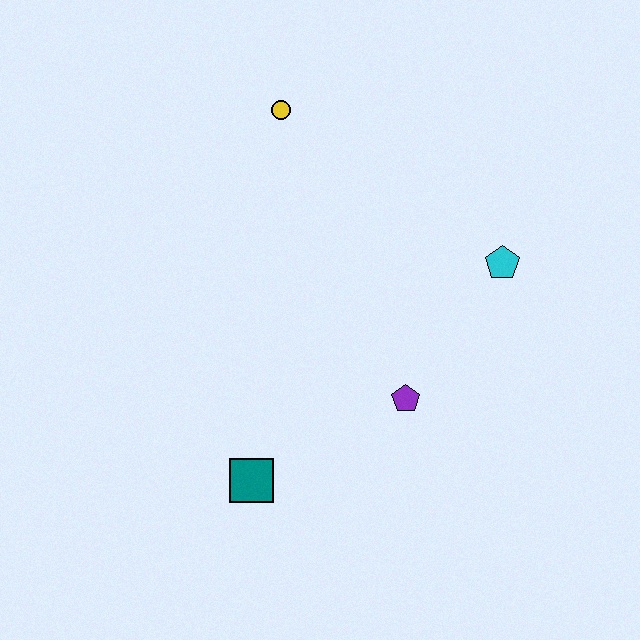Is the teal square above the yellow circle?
No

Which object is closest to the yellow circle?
The cyan pentagon is closest to the yellow circle.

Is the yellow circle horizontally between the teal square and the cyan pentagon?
Yes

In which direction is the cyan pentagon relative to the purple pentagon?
The cyan pentagon is above the purple pentagon.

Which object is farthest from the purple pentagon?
The yellow circle is farthest from the purple pentagon.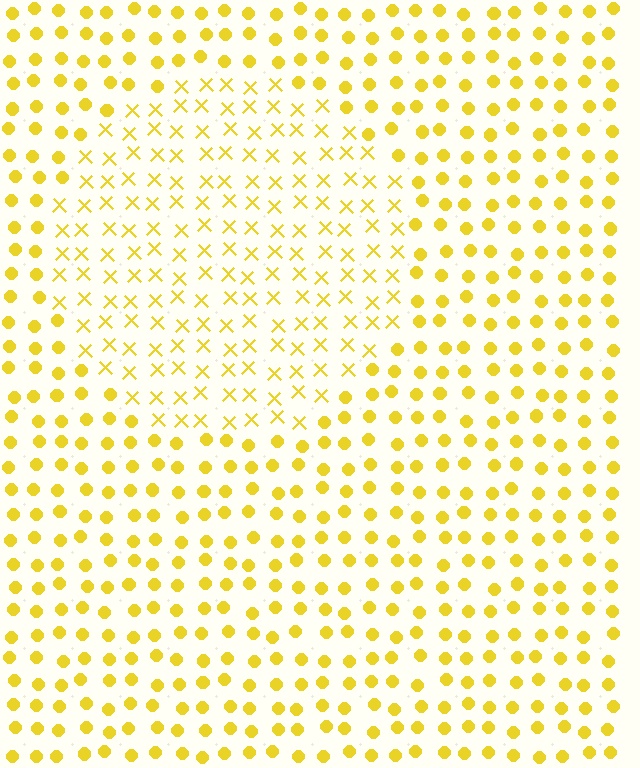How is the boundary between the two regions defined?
The boundary is defined by a change in element shape: X marks inside vs. circles outside. All elements share the same color and spacing.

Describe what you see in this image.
The image is filled with small yellow elements arranged in a uniform grid. A circle-shaped region contains X marks, while the surrounding area contains circles. The boundary is defined purely by the change in element shape.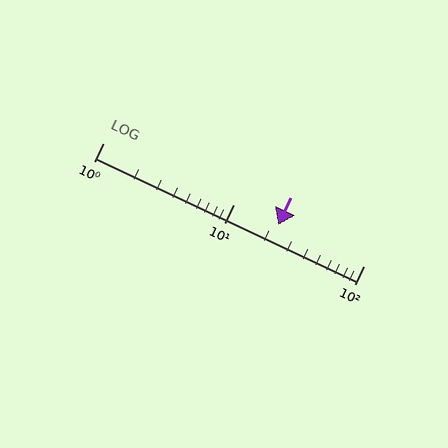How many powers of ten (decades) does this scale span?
The scale spans 2 decades, from 1 to 100.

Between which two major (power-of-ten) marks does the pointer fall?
The pointer is between 10 and 100.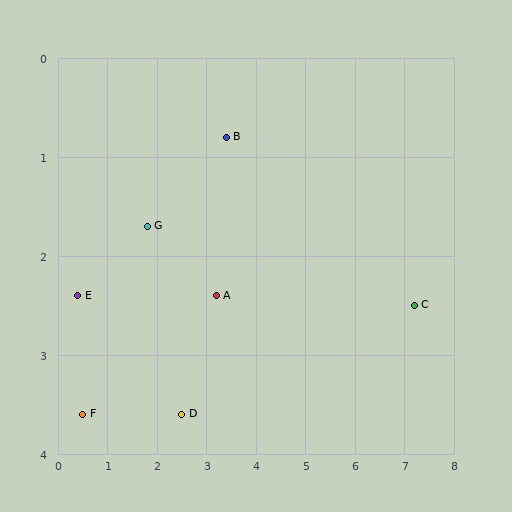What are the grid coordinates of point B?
Point B is at approximately (3.4, 0.8).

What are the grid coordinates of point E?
Point E is at approximately (0.4, 2.4).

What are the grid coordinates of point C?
Point C is at approximately (7.2, 2.5).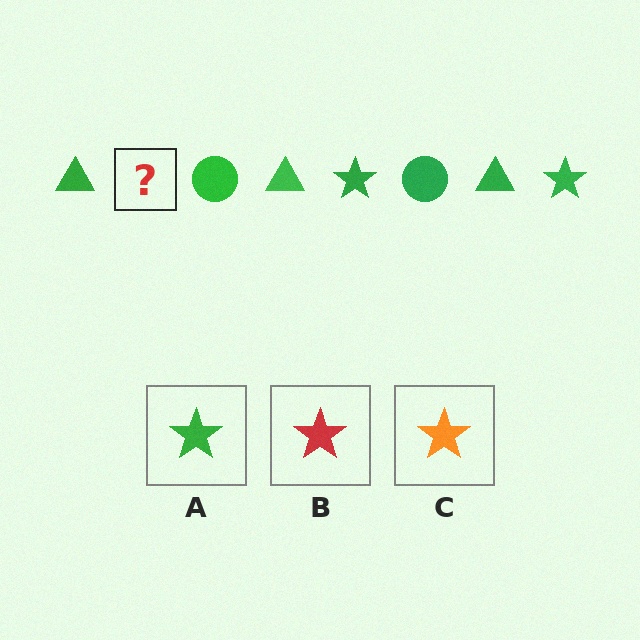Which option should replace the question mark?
Option A.